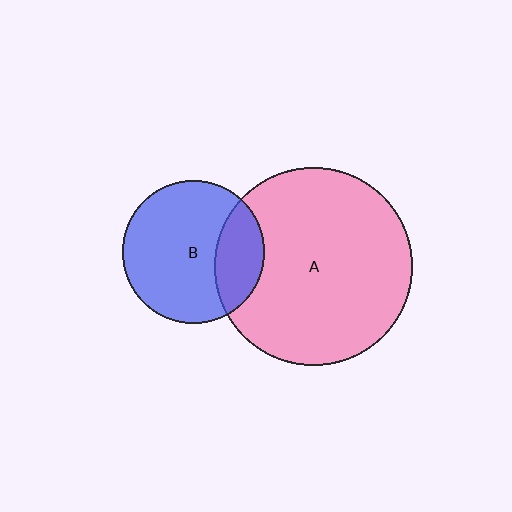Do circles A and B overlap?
Yes.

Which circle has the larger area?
Circle A (pink).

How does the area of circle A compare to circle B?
Approximately 1.9 times.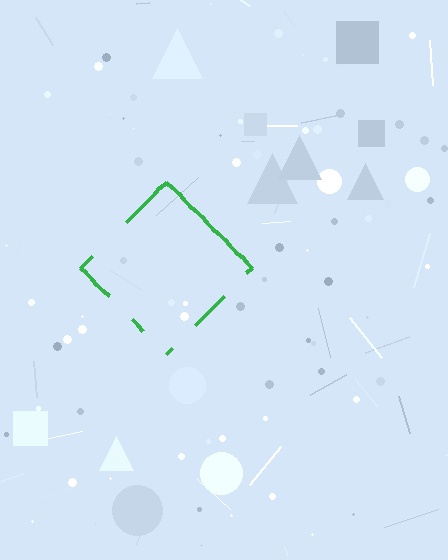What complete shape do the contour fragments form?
The contour fragments form a diamond.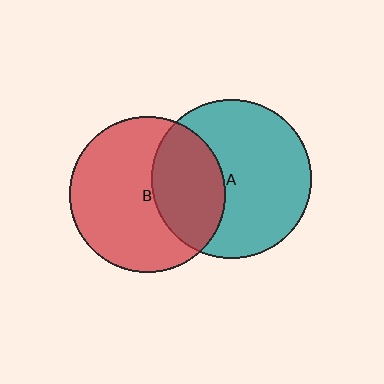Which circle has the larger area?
Circle A (teal).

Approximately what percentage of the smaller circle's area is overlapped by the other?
Approximately 35%.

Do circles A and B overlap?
Yes.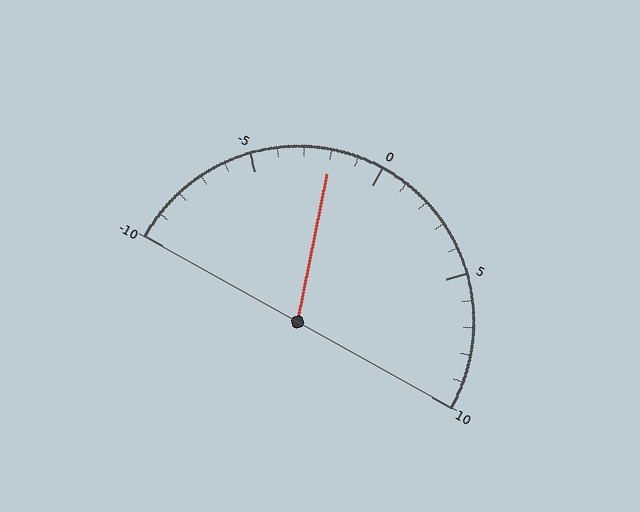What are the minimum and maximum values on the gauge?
The gauge ranges from -10 to 10.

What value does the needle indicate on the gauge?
The needle indicates approximately -2.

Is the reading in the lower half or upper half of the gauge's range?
The reading is in the lower half of the range (-10 to 10).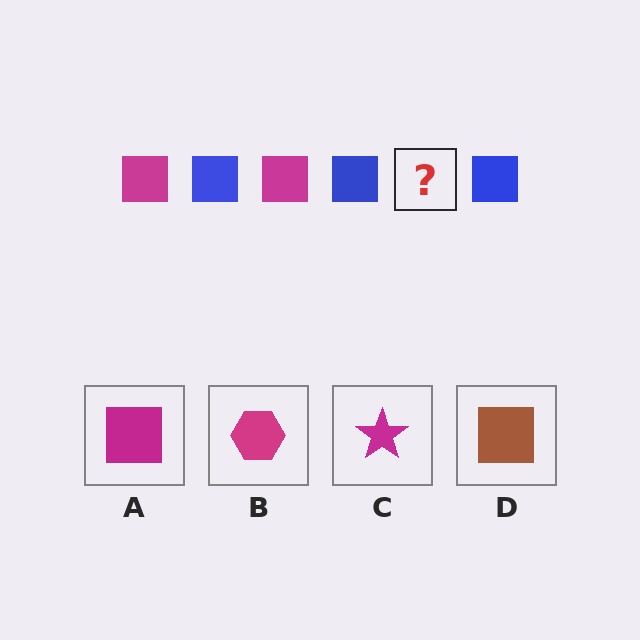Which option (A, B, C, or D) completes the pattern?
A.